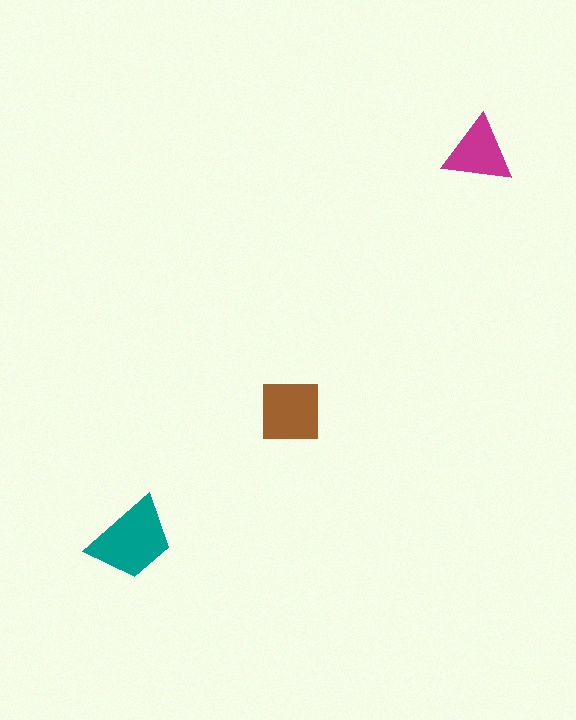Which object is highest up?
The magenta triangle is topmost.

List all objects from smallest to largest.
The magenta triangle, the brown square, the teal trapezoid.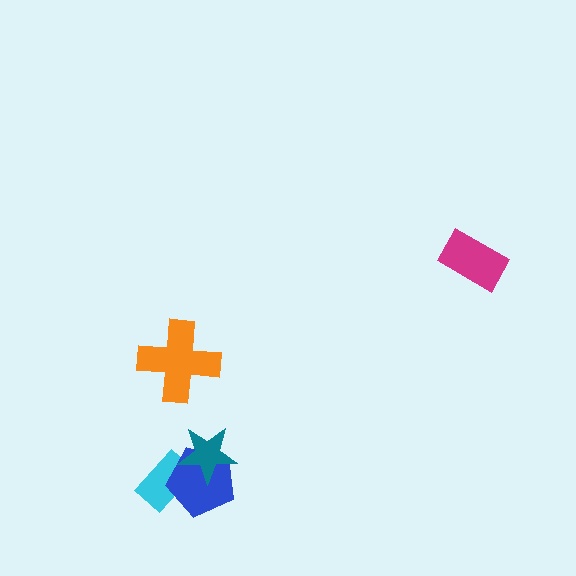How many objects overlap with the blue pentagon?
2 objects overlap with the blue pentagon.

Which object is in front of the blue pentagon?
The teal star is in front of the blue pentagon.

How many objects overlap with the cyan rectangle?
2 objects overlap with the cyan rectangle.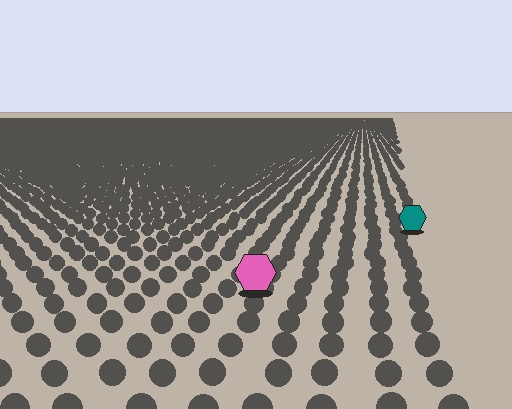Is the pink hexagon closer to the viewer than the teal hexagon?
Yes. The pink hexagon is closer — you can tell from the texture gradient: the ground texture is coarser near it.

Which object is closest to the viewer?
The pink hexagon is closest. The texture marks near it are larger and more spread out.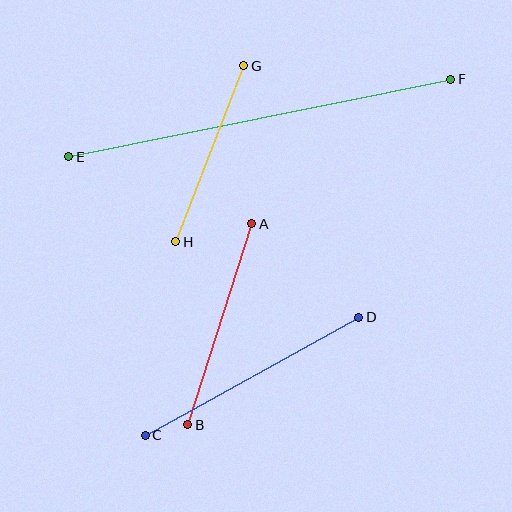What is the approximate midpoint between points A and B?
The midpoint is at approximately (220, 324) pixels.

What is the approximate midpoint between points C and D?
The midpoint is at approximately (252, 376) pixels.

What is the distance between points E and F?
The distance is approximately 390 pixels.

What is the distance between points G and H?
The distance is approximately 188 pixels.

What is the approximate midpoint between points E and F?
The midpoint is at approximately (260, 118) pixels.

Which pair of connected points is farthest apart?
Points E and F are farthest apart.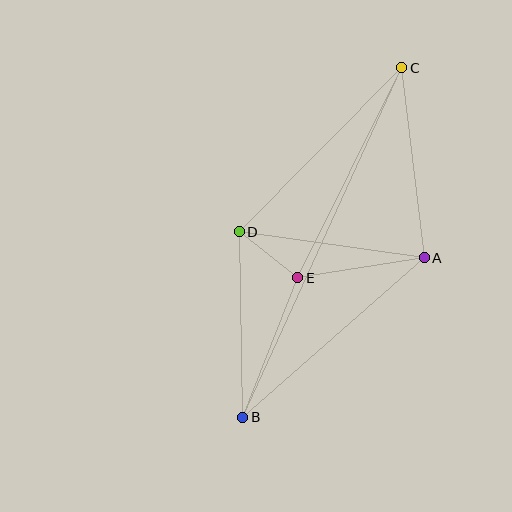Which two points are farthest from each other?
Points B and C are farthest from each other.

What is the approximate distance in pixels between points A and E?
The distance between A and E is approximately 128 pixels.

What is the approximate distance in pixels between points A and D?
The distance between A and D is approximately 187 pixels.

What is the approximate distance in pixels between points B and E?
The distance between B and E is approximately 150 pixels.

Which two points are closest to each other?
Points D and E are closest to each other.